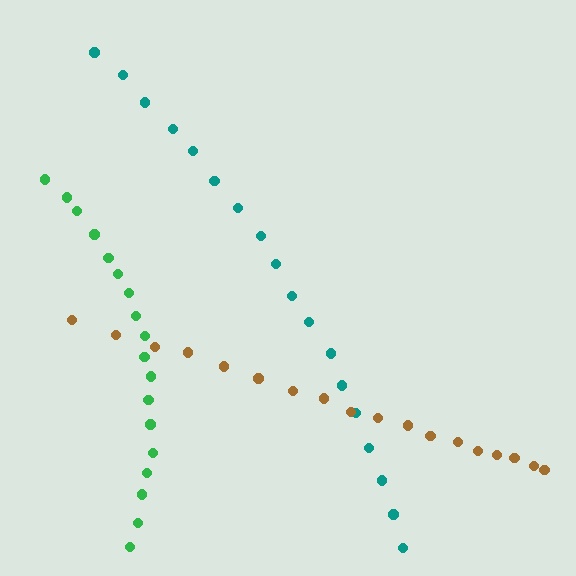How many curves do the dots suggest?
There are 3 distinct paths.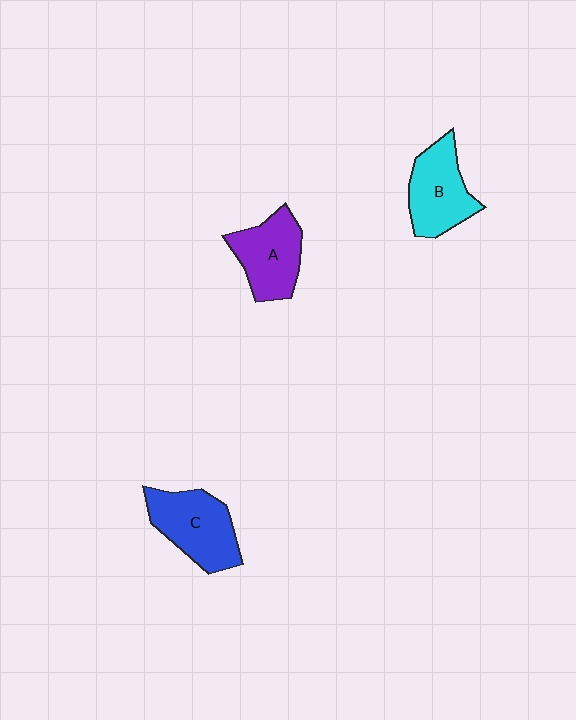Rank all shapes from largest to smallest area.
From largest to smallest: C (blue), B (cyan), A (purple).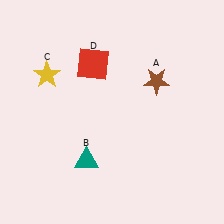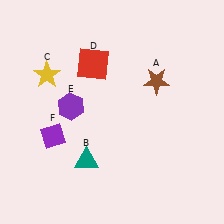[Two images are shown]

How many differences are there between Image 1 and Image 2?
There are 2 differences between the two images.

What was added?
A purple hexagon (E), a purple diamond (F) were added in Image 2.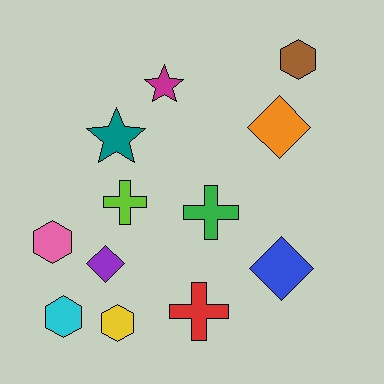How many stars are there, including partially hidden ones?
There are 2 stars.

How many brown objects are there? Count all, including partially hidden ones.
There is 1 brown object.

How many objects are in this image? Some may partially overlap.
There are 12 objects.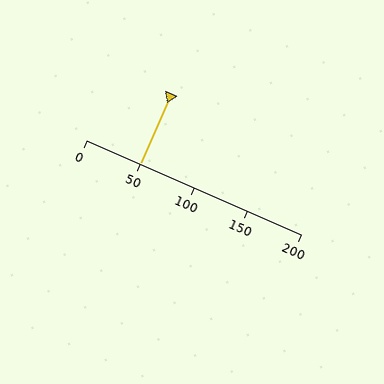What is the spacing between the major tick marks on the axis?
The major ticks are spaced 50 apart.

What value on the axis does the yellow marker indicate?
The marker indicates approximately 50.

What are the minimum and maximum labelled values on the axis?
The axis runs from 0 to 200.